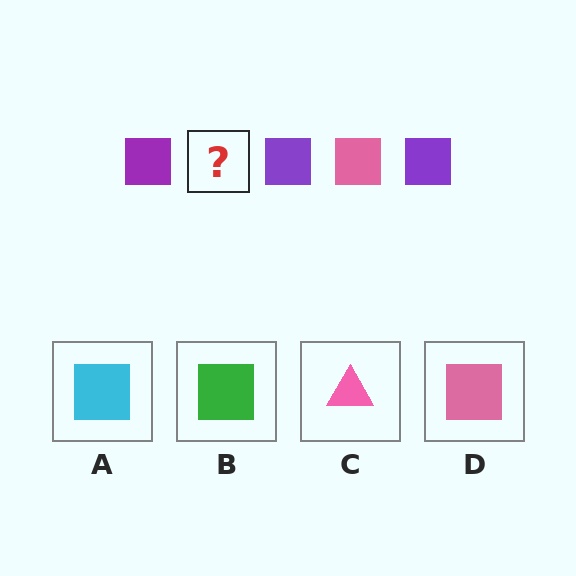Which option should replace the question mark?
Option D.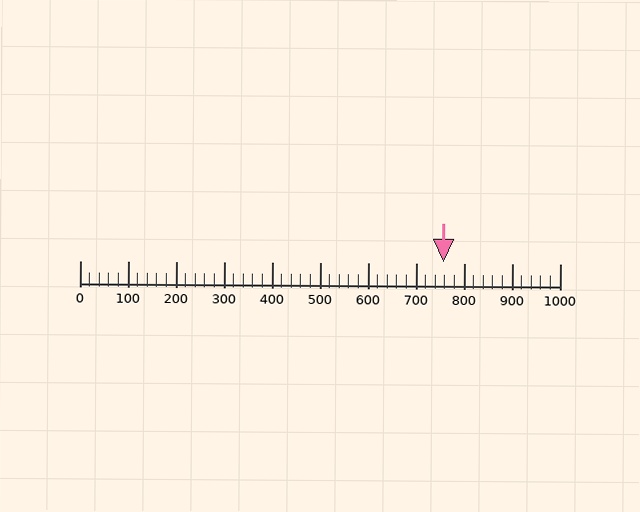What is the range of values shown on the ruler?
The ruler shows values from 0 to 1000.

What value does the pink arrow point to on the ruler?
The pink arrow points to approximately 758.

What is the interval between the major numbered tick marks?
The major tick marks are spaced 100 units apart.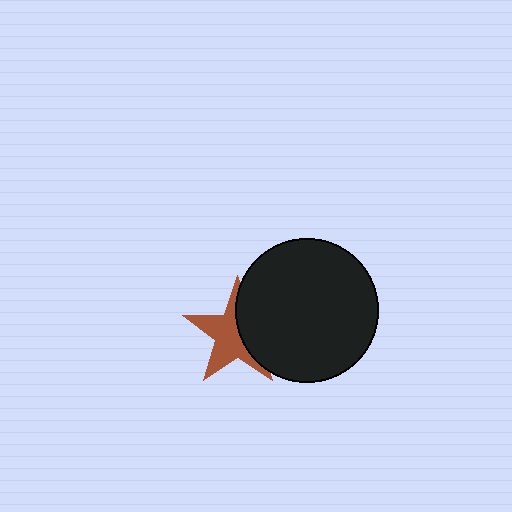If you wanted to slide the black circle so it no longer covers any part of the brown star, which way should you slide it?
Slide it right — that is the most direct way to separate the two shapes.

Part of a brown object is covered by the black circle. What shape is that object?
It is a star.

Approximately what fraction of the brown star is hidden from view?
Roughly 42% of the brown star is hidden behind the black circle.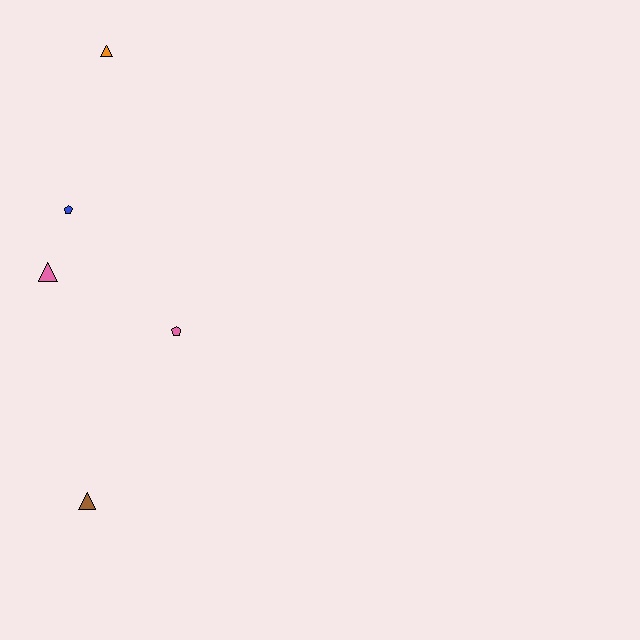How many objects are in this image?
There are 5 objects.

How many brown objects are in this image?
There is 1 brown object.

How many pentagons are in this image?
There are 2 pentagons.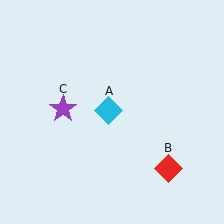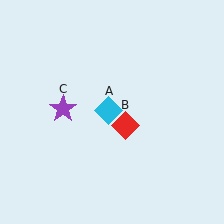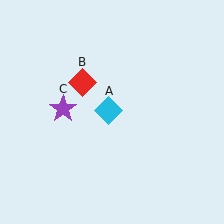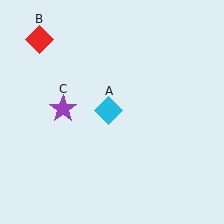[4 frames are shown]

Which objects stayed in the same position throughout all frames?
Cyan diamond (object A) and purple star (object C) remained stationary.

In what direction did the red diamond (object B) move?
The red diamond (object B) moved up and to the left.